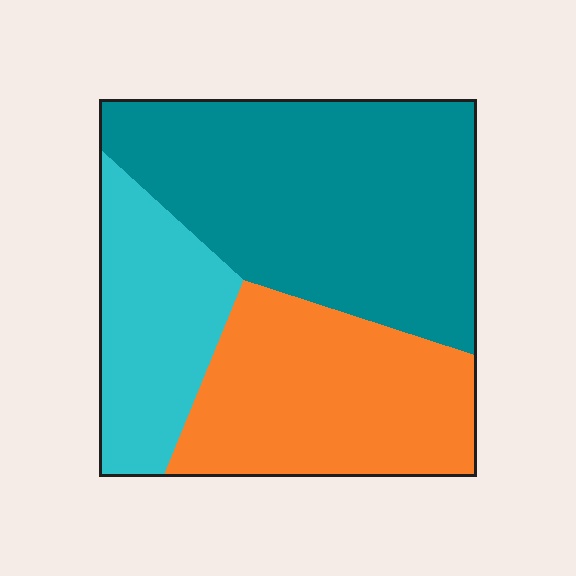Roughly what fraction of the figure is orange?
Orange covers about 30% of the figure.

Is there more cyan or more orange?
Orange.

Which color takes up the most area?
Teal, at roughly 45%.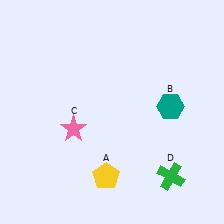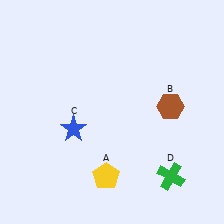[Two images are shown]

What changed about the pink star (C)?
In Image 1, C is pink. In Image 2, it changed to blue.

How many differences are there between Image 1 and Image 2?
There are 2 differences between the two images.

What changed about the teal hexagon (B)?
In Image 1, B is teal. In Image 2, it changed to brown.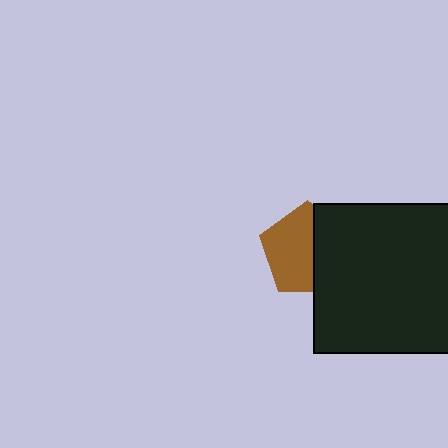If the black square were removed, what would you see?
You would see the complete brown pentagon.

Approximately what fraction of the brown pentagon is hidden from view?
Roughly 41% of the brown pentagon is hidden behind the black square.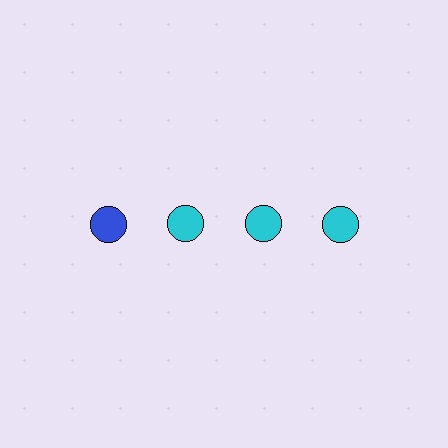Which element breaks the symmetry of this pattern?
The blue circle in the top row, leftmost column breaks the symmetry. All other shapes are cyan circles.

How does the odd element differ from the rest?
It has a different color: blue instead of cyan.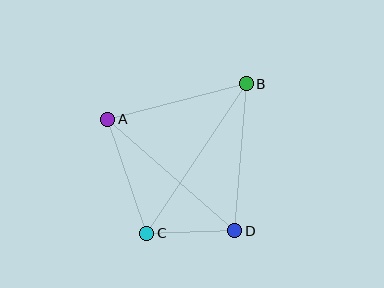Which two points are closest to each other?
Points C and D are closest to each other.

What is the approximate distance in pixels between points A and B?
The distance between A and B is approximately 143 pixels.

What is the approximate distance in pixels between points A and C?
The distance between A and C is approximately 120 pixels.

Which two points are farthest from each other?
Points B and C are farthest from each other.